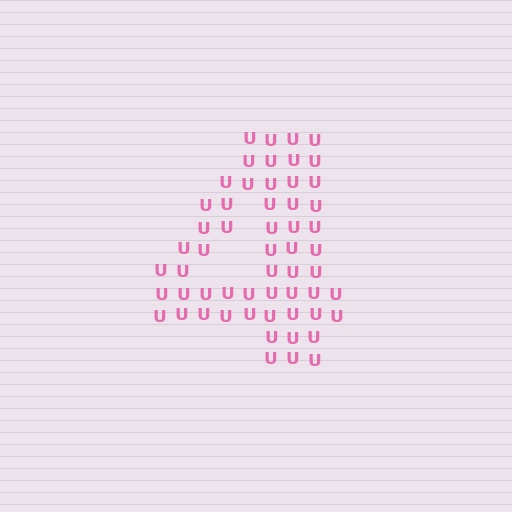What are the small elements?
The small elements are letter U's.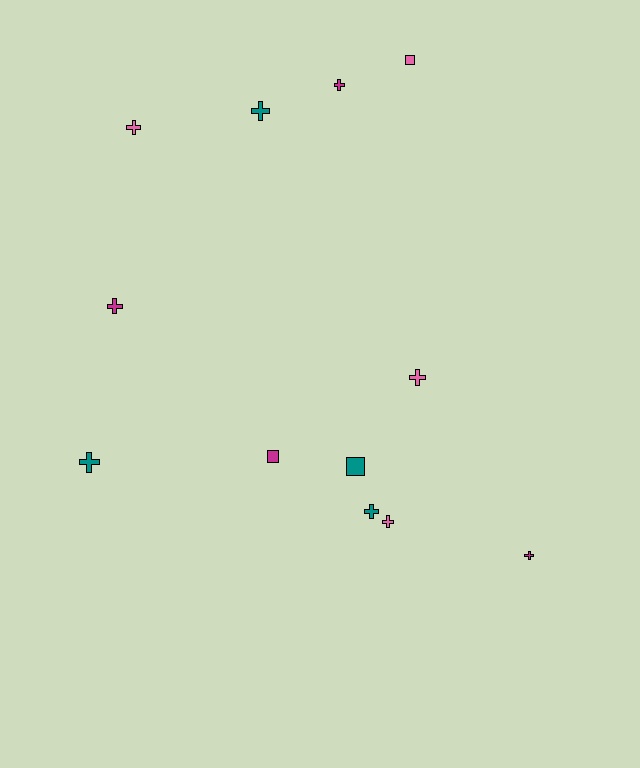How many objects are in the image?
There are 12 objects.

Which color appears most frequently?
Magenta, with 4 objects.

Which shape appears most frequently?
Cross, with 9 objects.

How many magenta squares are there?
There is 1 magenta square.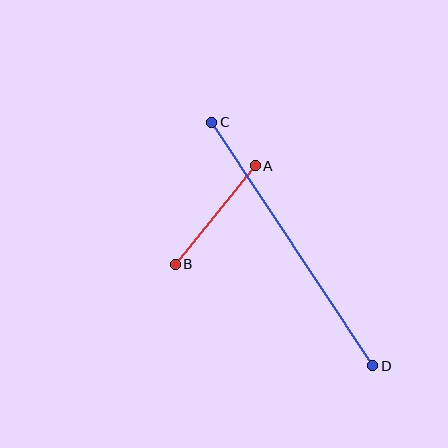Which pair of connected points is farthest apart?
Points C and D are farthest apart.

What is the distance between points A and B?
The distance is approximately 127 pixels.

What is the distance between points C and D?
The distance is approximately 292 pixels.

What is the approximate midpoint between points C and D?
The midpoint is at approximately (292, 244) pixels.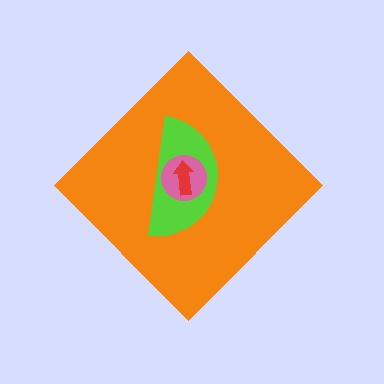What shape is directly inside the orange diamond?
The lime semicircle.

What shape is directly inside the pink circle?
The red arrow.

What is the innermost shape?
The red arrow.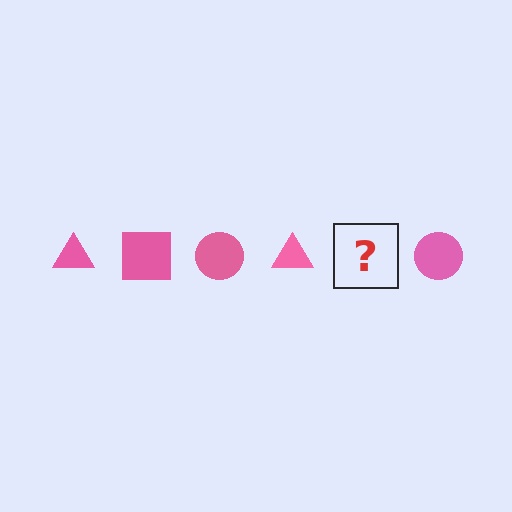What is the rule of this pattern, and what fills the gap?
The rule is that the pattern cycles through triangle, square, circle shapes in pink. The gap should be filled with a pink square.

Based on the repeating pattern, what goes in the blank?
The blank should be a pink square.